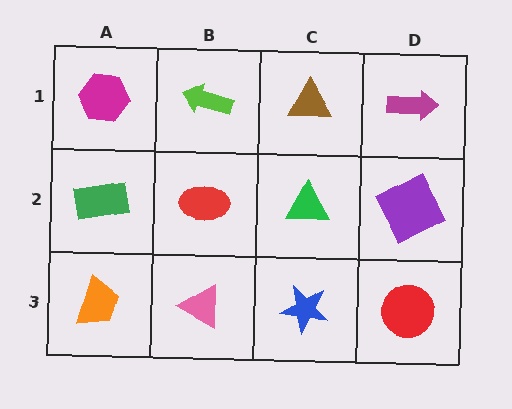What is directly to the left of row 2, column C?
A red ellipse.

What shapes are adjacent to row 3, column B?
A red ellipse (row 2, column B), an orange trapezoid (row 3, column A), a blue star (row 3, column C).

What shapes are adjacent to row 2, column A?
A magenta hexagon (row 1, column A), an orange trapezoid (row 3, column A), a red ellipse (row 2, column B).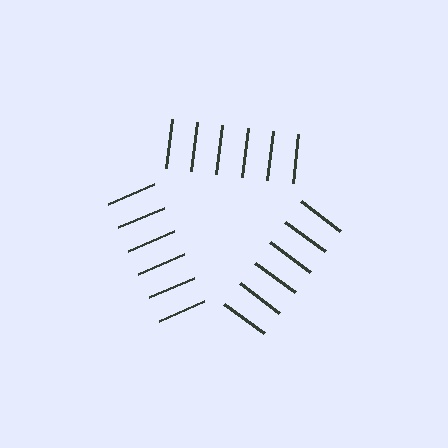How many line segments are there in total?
18 — 6 along each of the 3 edges.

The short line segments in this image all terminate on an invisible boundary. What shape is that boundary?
An illusory triangle — the line segments terminate on its edges but no continuous stroke is drawn.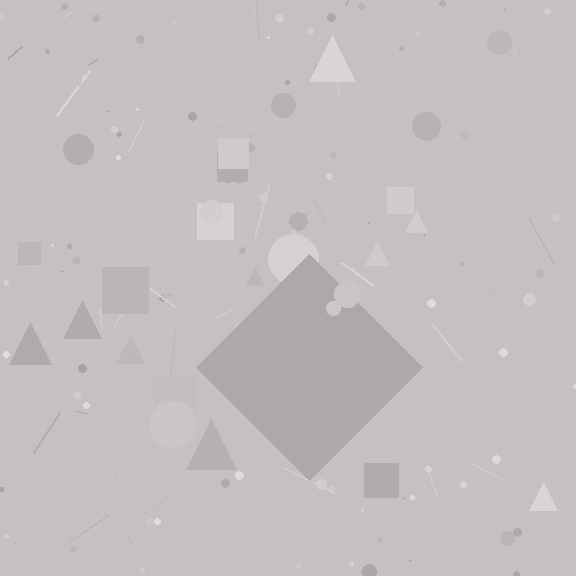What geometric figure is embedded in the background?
A diamond is embedded in the background.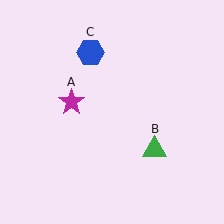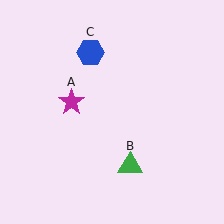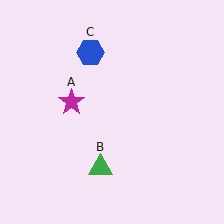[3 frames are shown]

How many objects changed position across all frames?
1 object changed position: green triangle (object B).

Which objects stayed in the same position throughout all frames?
Magenta star (object A) and blue hexagon (object C) remained stationary.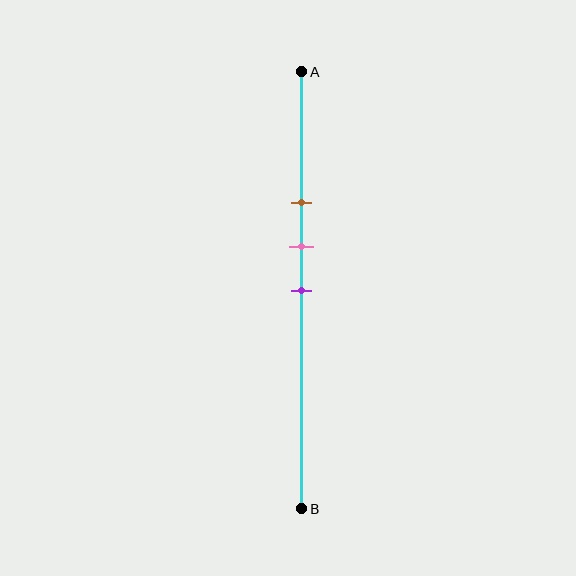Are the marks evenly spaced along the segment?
Yes, the marks are approximately evenly spaced.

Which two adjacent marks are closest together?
The pink and purple marks are the closest adjacent pair.